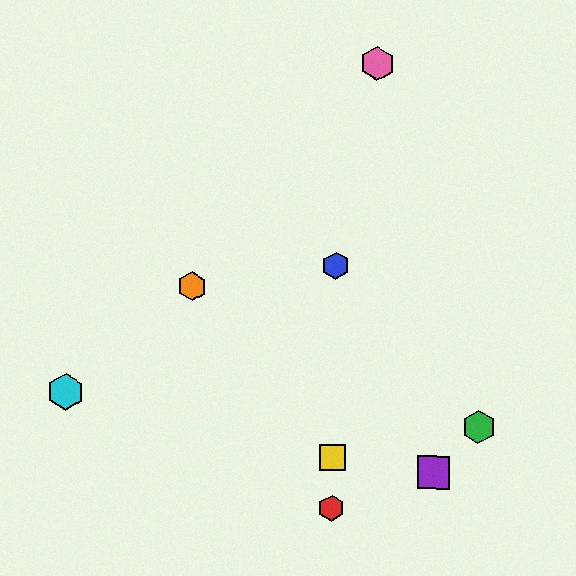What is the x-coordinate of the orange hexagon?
The orange hexagon is at x≈192.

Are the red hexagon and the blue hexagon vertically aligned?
Yes, both are at x≈332.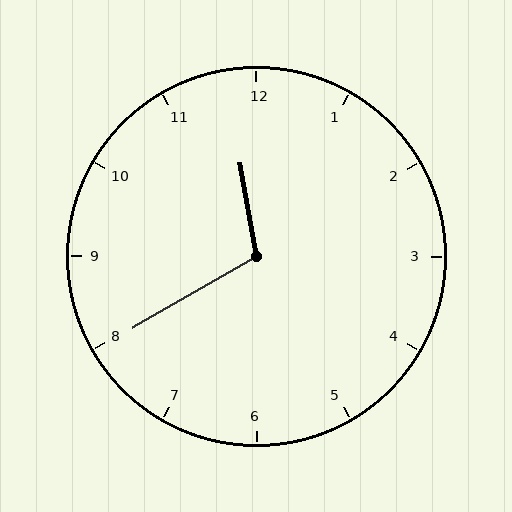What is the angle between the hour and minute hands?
Approximately 110 degrees.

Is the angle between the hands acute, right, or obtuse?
It is obtuse.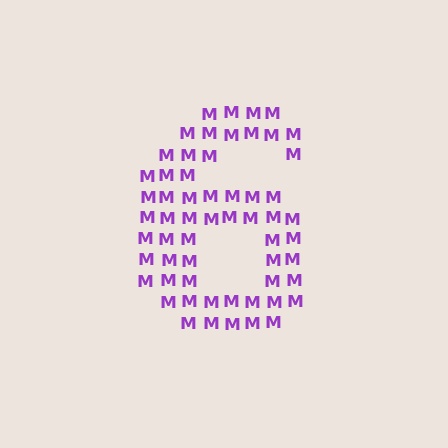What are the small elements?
The small elements are letter M's.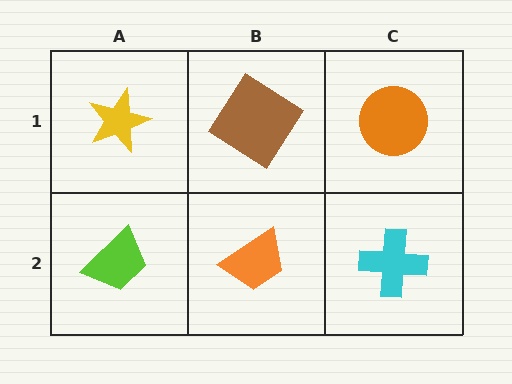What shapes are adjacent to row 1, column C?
A cyan cross (row 2, column C), a brown diamond (row 1, column B).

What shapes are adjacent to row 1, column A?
A lime trapezoid (row 2, column A), a brown diamond (row 1, column B).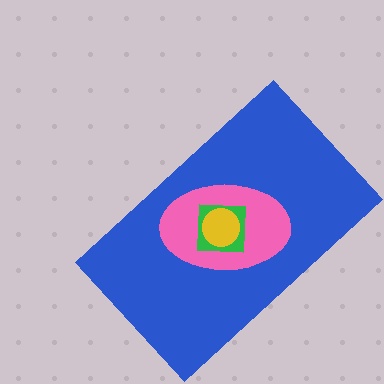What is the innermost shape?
The yellow circle.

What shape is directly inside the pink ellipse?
The green square.